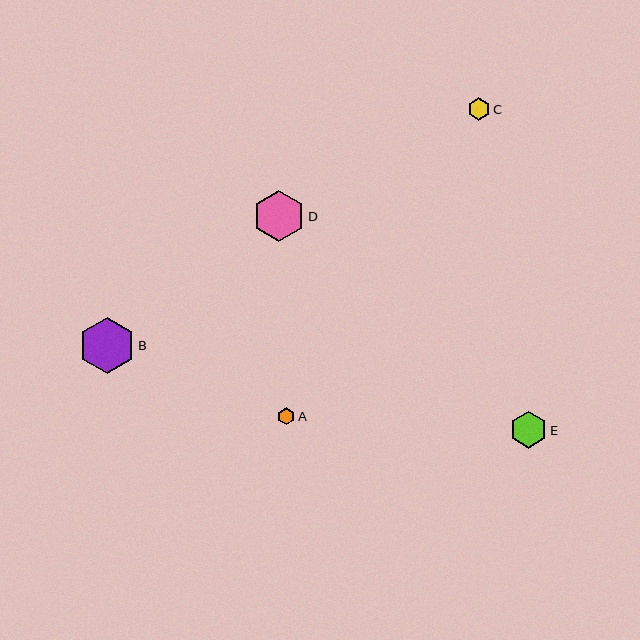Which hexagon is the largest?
Hexagon B is the largest with a size of approximately 56 pixels.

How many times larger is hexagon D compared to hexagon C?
Hexagon D is approximately 2.3 times the size of hexagon C.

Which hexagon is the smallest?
Hexagon A is the smallest with a size of approximately 17 pixels.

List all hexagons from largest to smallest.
From largest to smallest: B, D, E, C, A.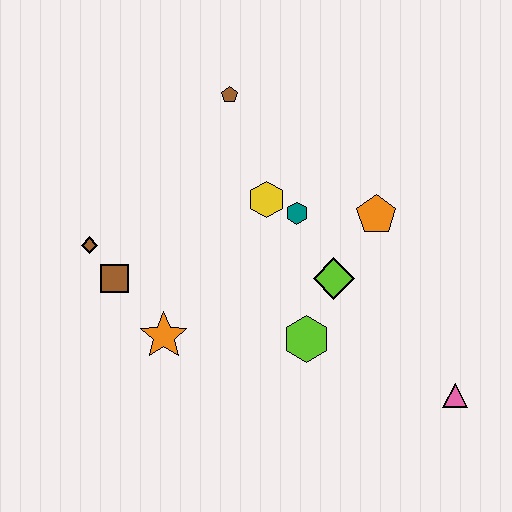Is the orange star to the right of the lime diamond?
No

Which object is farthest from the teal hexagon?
The pink triangle is farthest from the teal hexagon.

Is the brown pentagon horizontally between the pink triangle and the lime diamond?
No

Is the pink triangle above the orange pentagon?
No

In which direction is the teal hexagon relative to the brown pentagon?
The teal hexagon is below the brown pentagon.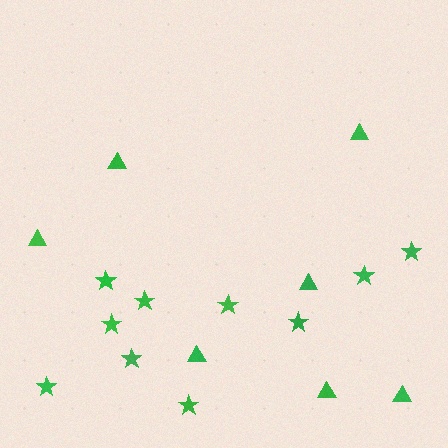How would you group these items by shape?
There are 2 groups: one group of triangles (7) and one group of stars (10).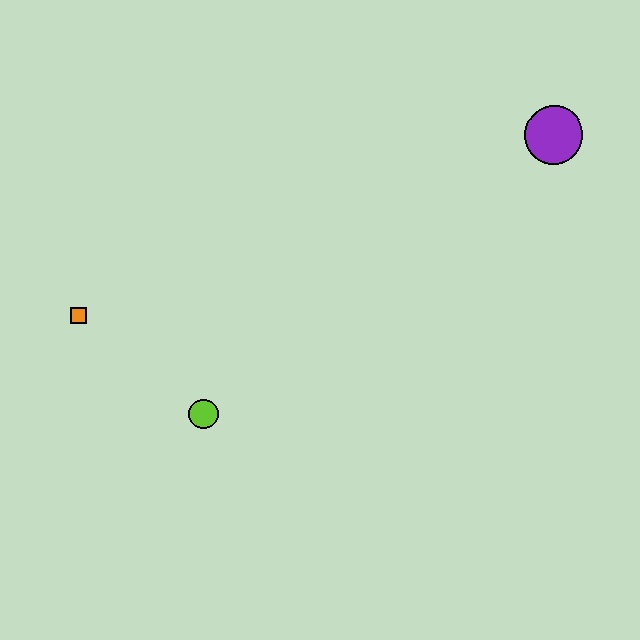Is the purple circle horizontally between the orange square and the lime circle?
No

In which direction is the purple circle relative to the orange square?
The purple circle is to the right of the orange square.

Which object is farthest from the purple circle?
The orange square is farthest from the purple circle.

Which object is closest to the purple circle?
The lime circle is closest to the purple circle.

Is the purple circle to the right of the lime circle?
Yes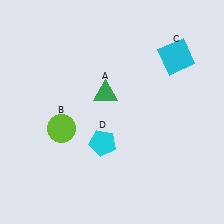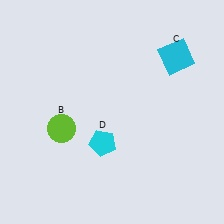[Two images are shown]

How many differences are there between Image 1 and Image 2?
There is 1 difference between the two images.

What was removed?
The green triangle (A) was removed in Image 2.